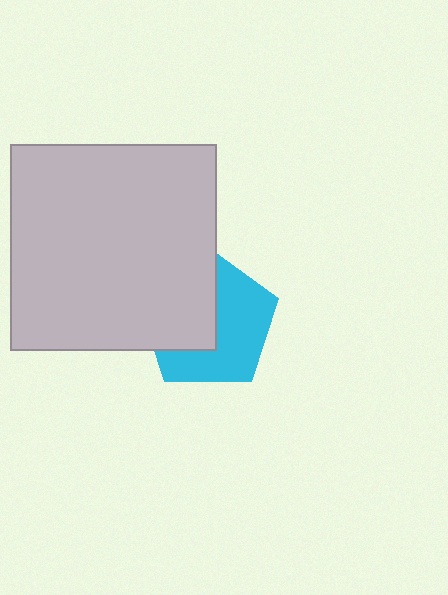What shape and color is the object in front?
The object in front is a light gray square.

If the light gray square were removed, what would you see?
You would see the complete cyan pentagon.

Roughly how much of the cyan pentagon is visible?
About half of it is visible (roughly 54%).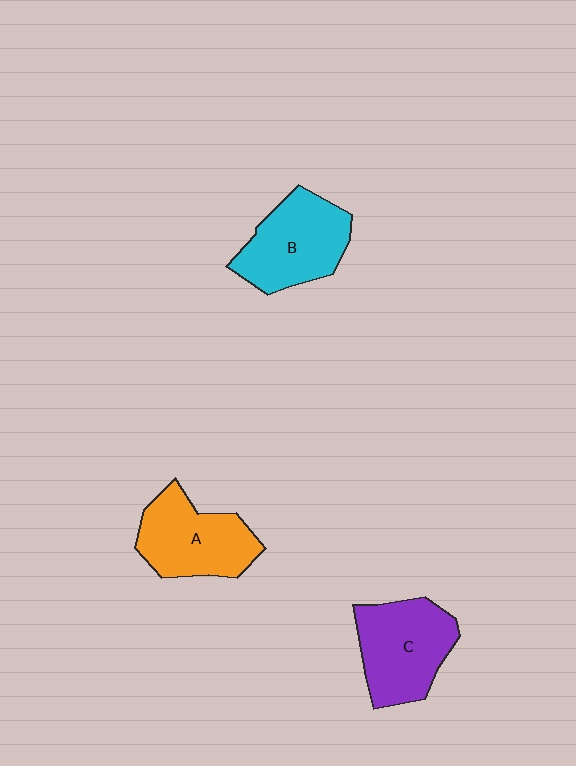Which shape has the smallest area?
Shape A (orange).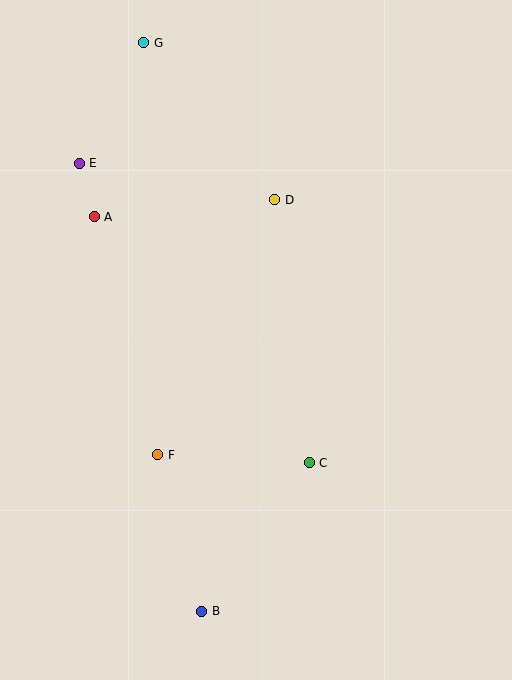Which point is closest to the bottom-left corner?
Point B is closest to the bottom-left corner.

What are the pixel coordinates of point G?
Point G is at (144, 43).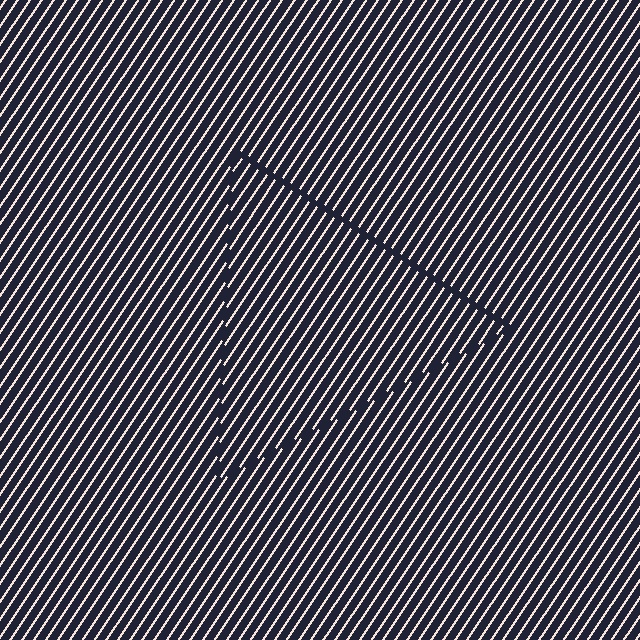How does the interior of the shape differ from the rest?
The interior of the shape contains the same grating, shifted by half a period — the contour is defined by the phase discontinuity where line-ends from the inner and outer gratings abut.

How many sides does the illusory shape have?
3 sides — the line-ends trace a triangle.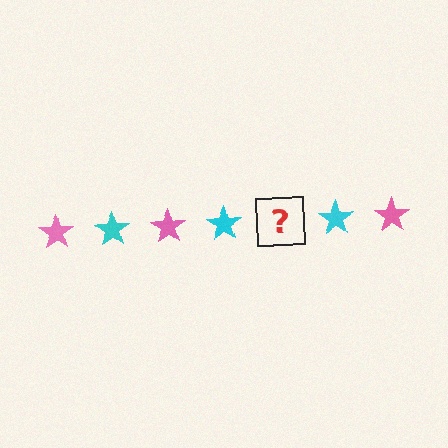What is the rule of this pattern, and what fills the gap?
The rule is that the pattern cycles through pink, cyan stars. The gap should be filled with a pink star.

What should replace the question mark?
The question mark should be replaced with a pink star.